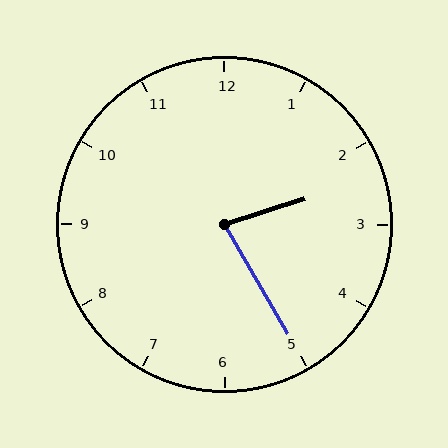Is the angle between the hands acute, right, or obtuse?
It is acute.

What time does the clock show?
2:25.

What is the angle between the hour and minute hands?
Approximately 78 degrees.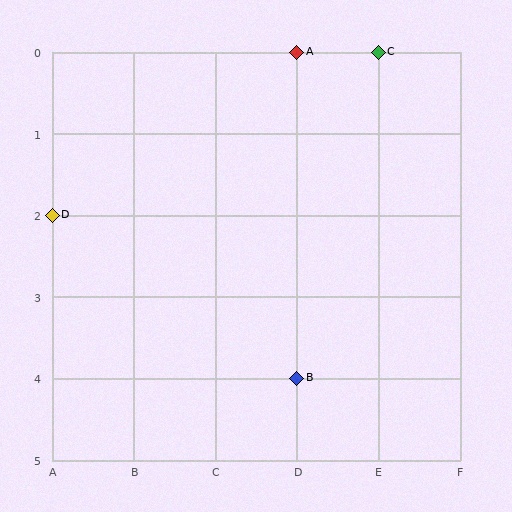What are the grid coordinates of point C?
Point C is at grid coordinates (E, 0).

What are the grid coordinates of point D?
Point D is at grid coordinates (A, 2).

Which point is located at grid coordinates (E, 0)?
Point C is at (E, 0).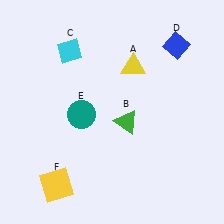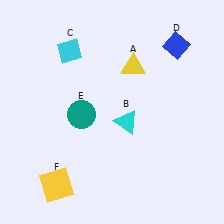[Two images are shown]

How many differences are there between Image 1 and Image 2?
There is 1 difference between the two images.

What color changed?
The triangle (B) changed from green in Image 1 to cyan in Image 2.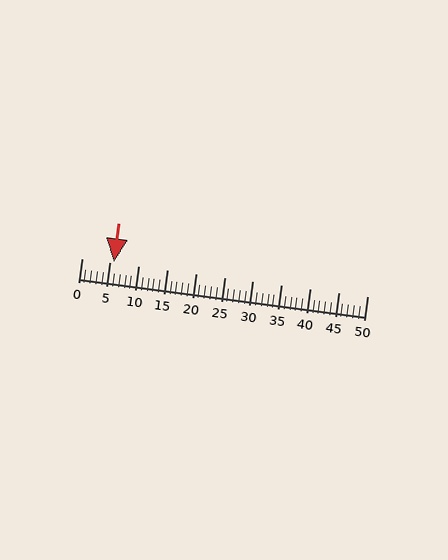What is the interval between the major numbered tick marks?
The major tick marks are spaced 5 units apart.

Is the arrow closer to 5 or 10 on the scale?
The arrow is closer to 5.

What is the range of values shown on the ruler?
The ruler shows values from 0 to 50.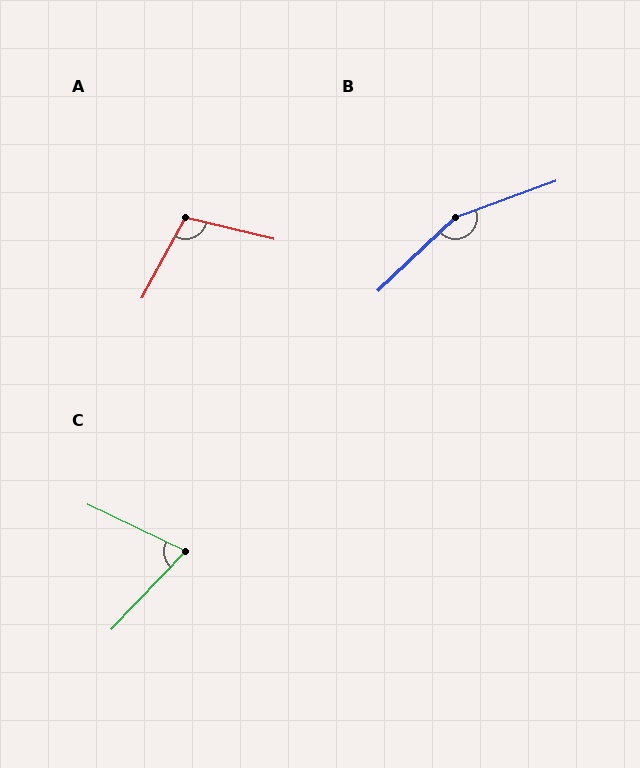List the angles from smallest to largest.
C (72°), A (105°), B (156°).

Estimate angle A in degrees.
Approximately 105 degrees.